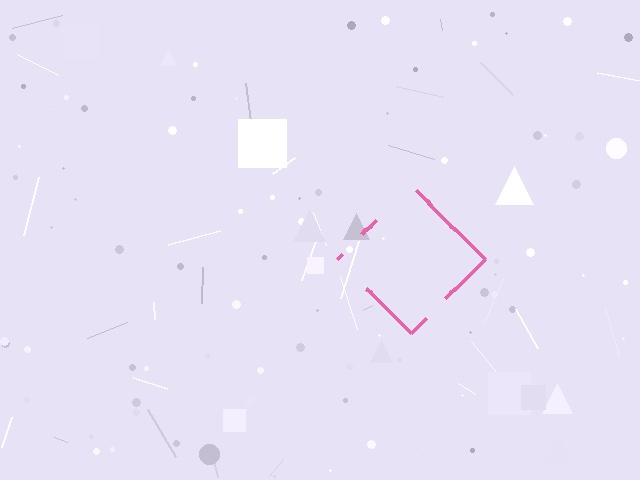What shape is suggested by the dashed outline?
The dashed outline suggests a diamond.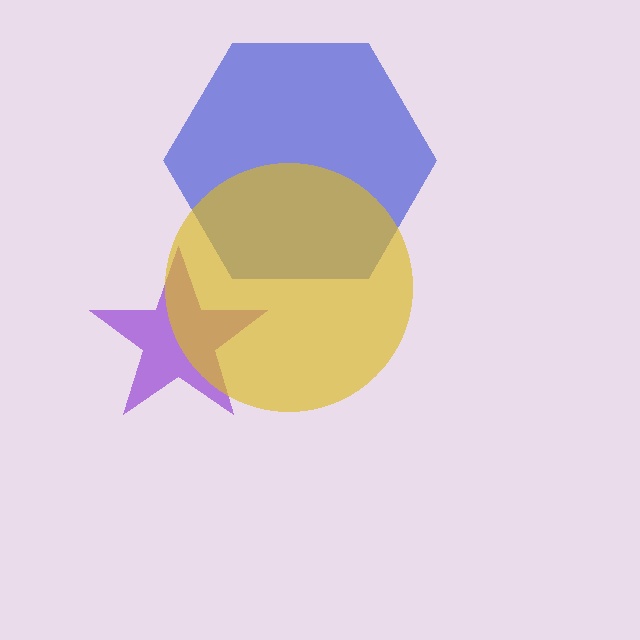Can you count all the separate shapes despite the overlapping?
Yes, there are 3 separate shapes.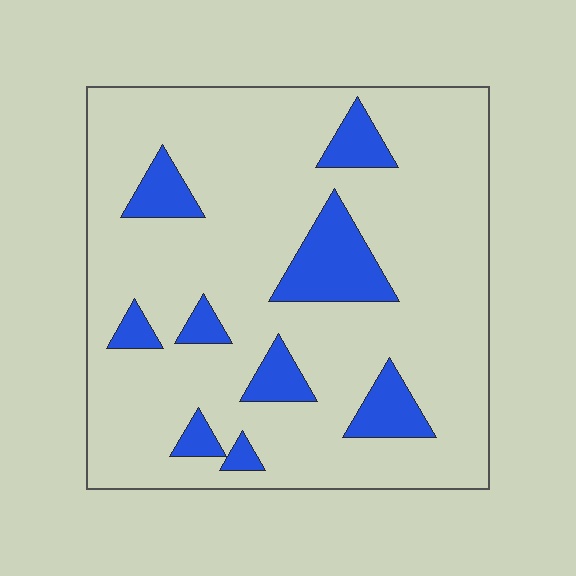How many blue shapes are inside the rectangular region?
9.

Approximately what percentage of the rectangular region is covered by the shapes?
Approximately 15%.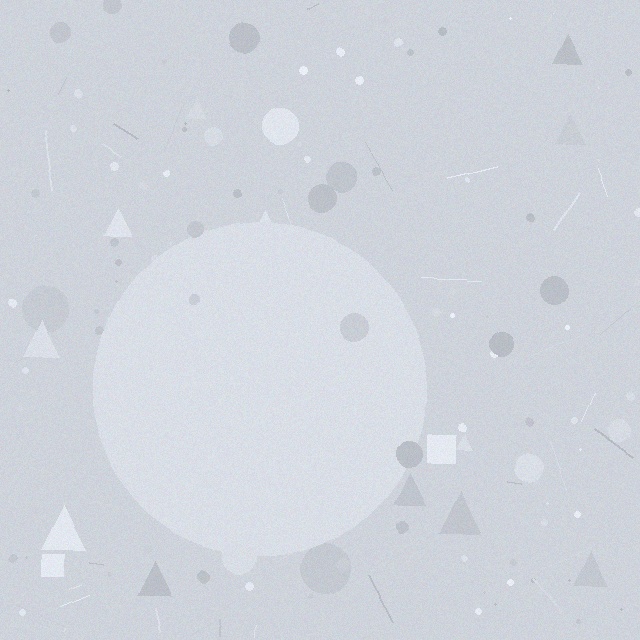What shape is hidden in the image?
A circle is hidden in the image.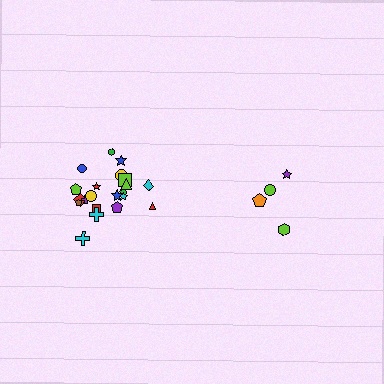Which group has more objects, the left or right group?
The left group.